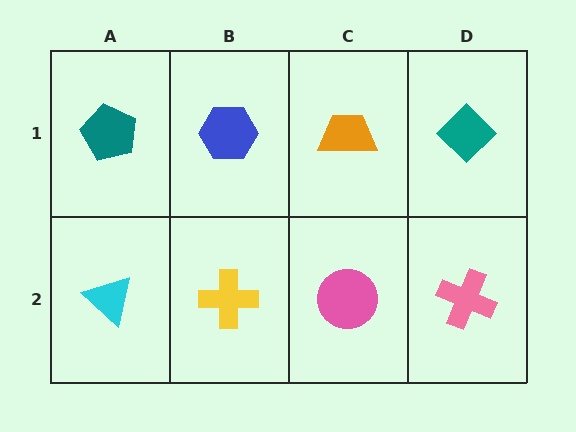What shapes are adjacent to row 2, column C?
An orange trapezoid (row 1, column C), a yellow cross (row 2, column B), a pink cross (row 2, column D).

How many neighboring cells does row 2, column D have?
2.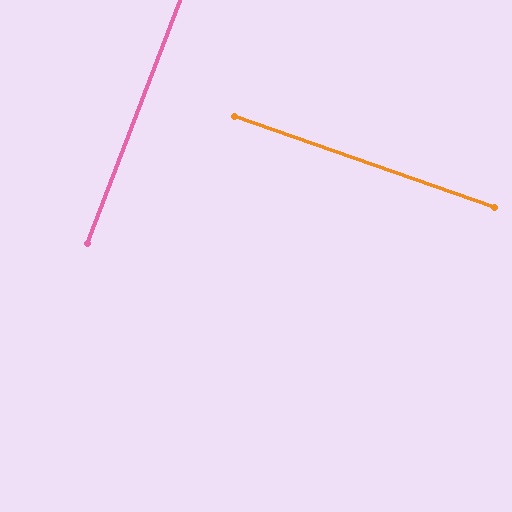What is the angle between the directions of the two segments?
Approximately 88 degrees.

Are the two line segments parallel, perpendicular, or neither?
Perpendicular — they meet at approximately 88°.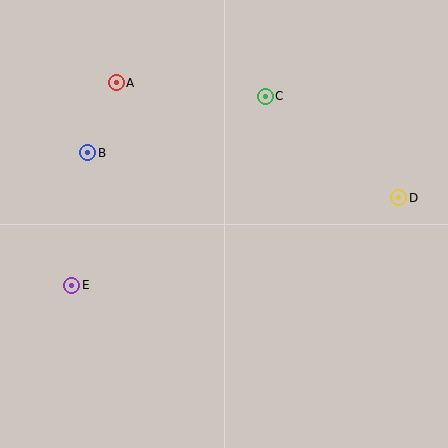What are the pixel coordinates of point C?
Point C is at (265, 96).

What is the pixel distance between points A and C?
The distance between A and C is 149 pixels.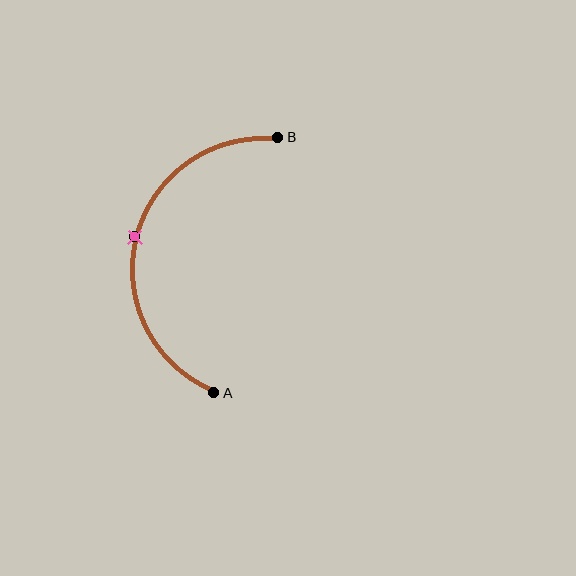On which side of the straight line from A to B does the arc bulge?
The arc bulges to the left of the straight line connecting A and B.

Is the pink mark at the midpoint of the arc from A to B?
Yes. The pink mark lies on the arc at equal arc-length from both A and B — it is the arc midpoint.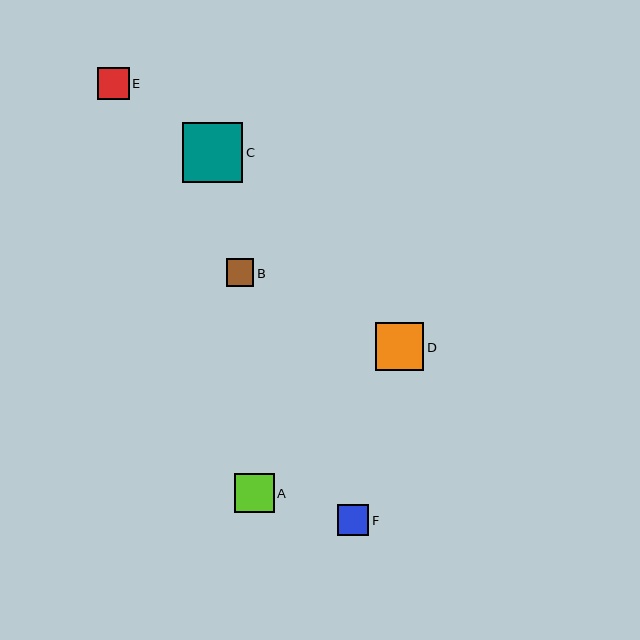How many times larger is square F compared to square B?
Square F is approximately 1.1 times the size of square B.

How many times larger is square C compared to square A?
Square C is approximately 1.5 times the size of square A.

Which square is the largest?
Square C is the largest with a size of approximately 60 pixels.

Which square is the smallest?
Square B is the smallest with a size of approximately 28 pixels.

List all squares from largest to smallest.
From largest to smallest: C, D, A, E, F, B.